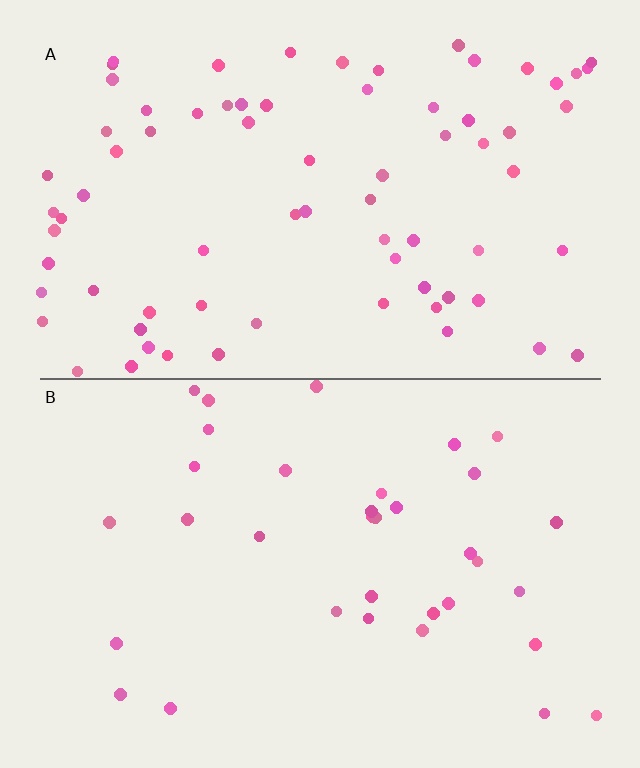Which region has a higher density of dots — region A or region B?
A (the top).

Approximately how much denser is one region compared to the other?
Approximately 2.1× — region A over region B.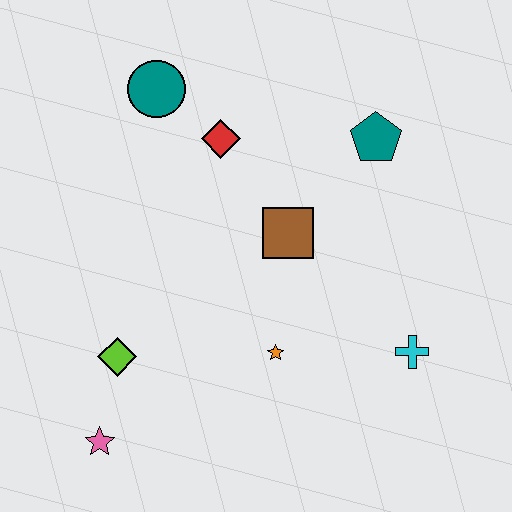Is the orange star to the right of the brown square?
No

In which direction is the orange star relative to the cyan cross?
The orange star is to the left of the cyan cross.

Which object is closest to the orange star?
The brown square is closest to the orange star.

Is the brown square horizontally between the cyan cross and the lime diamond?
Yes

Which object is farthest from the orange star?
The teal circle is farthest from the orange star.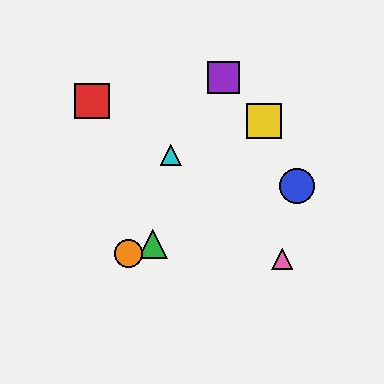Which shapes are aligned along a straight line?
The blue circle, the green triangle, the orange circle are aligned along a straight line.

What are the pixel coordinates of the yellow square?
The yellow square is at (264, 121).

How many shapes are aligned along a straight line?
3 shapes (the blue circle, the green triangle, the orange circle) are aligned along a straight line.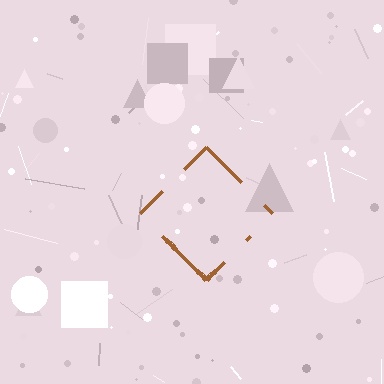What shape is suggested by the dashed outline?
The dashed outline suggests a diamond.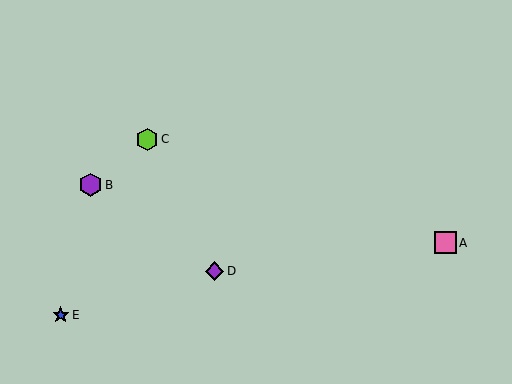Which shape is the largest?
The purple hexagon (labeled B) is the largest.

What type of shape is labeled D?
Shape D is a purple diamond.